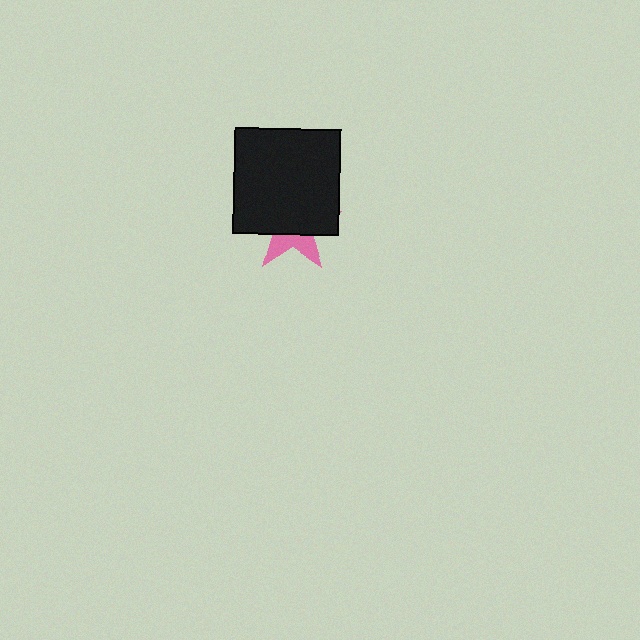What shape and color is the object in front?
The object in front is a black square.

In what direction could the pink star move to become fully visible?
The pink star could move down. That would shift it out from behind the black square entirely.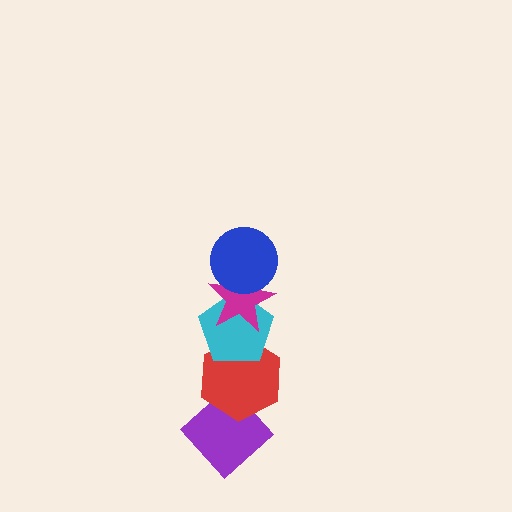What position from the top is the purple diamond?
The purple diamond is 5th from the top.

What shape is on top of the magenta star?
The blue circle is on top of the magenta star.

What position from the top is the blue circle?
The blue circle is 1st from the top.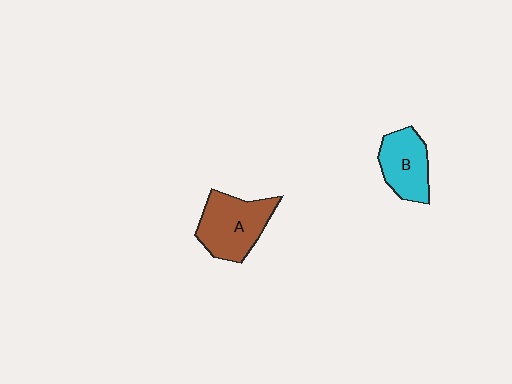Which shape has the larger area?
Shape A (brown).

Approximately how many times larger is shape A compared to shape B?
Approximately 1.3 times.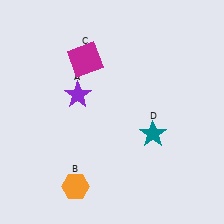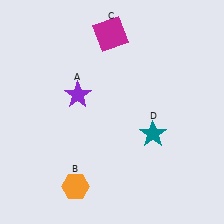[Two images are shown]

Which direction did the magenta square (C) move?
The magenta square (C) moved right.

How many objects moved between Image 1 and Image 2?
1 object moved between the two images.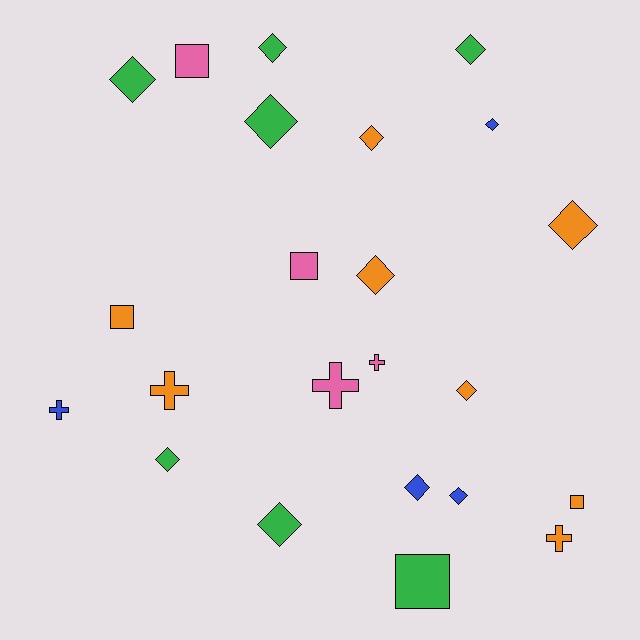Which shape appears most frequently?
Diamond, with 13 objects.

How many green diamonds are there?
There are 6 green diamonds.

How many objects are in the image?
There are 23 objects.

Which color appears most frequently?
Orange, with 8 objects.